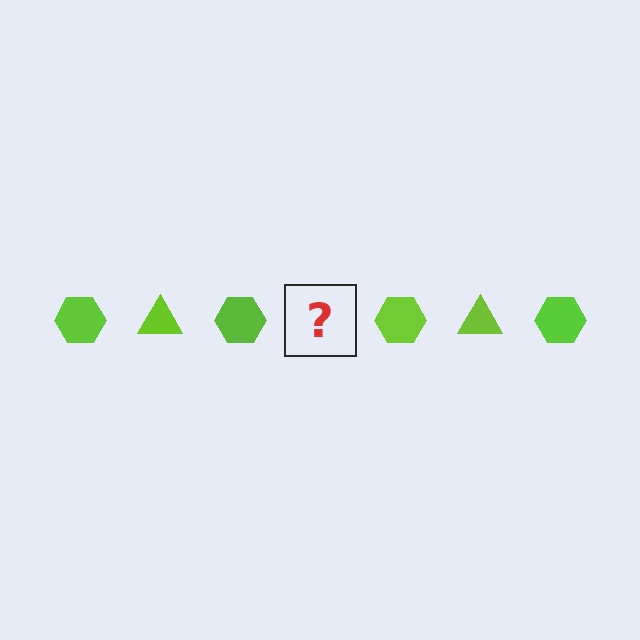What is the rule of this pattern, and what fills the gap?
The rule is that the pattern cycles through hexagon, triangle shapes in lime. The gap should be filled with a lime triangle.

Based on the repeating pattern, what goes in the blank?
The blank should be a lime triangle.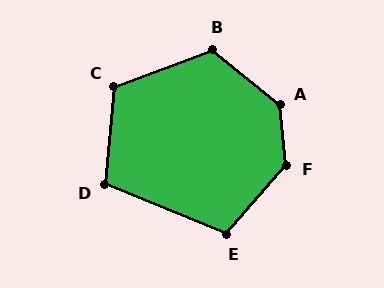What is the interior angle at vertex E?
Approximately 109 degrees (obtuse).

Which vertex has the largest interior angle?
A, at approximately 135 degrees.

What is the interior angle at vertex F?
Approximately 133 degrees (obtuse).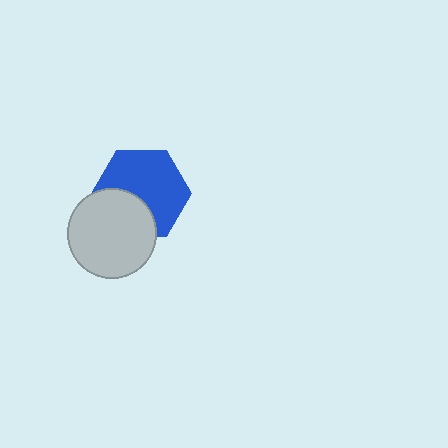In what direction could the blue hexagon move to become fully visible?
The blue hexagon could move up. That would shift it out from behind the light gray circle entirely.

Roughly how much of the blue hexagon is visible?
Most of it is visible (roughly 66%).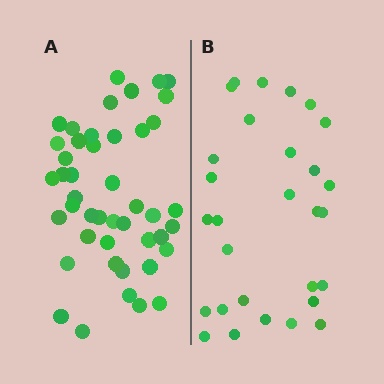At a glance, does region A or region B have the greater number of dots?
Region A (the left region) has more dots.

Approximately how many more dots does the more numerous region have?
Region A has approximately 15 more dots than region B.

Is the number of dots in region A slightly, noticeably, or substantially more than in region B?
Region A has substantially more. The ratio is roughly 1.6 to 1.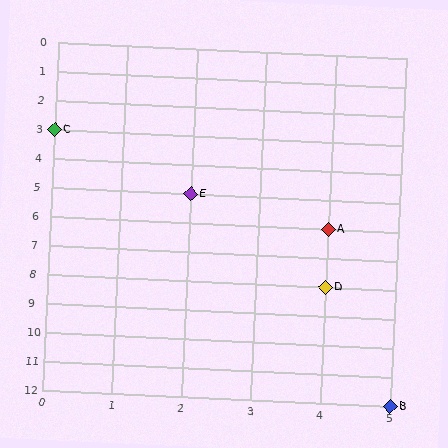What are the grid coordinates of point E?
Point E is at grid coordinates (2, 5).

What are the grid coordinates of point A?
Point A is at grid coordinates (4, 6).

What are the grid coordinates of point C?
Point C is at grid coordinates (0, 3).